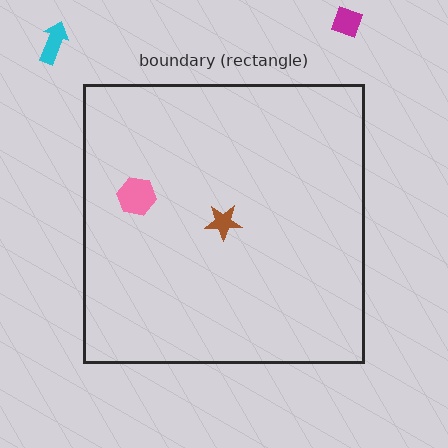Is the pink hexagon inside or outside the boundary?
Inside.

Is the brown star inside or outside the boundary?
Inside.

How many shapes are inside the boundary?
2 inside, 2 outside.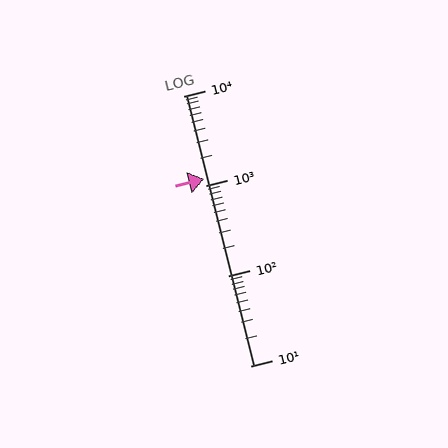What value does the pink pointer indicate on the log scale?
The pointer indicates approximately 1200.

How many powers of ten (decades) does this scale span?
The scale spans 3 decades, from 10 to 10000.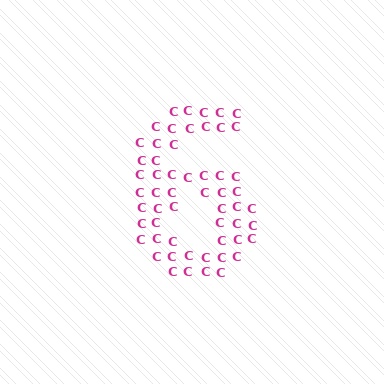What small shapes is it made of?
It is made of small letter C's.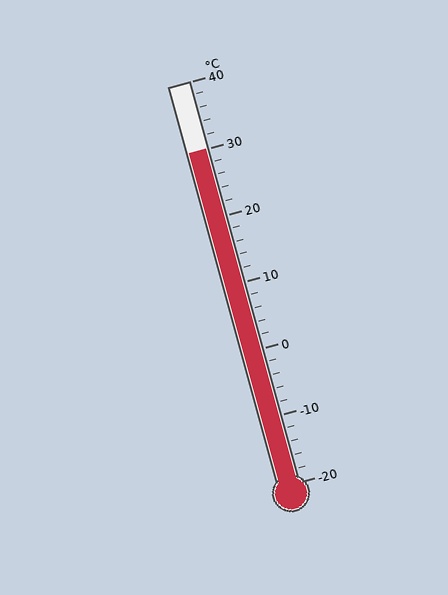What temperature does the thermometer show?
The thermometer shows approximately 30°C.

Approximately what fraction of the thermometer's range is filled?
The thermometer is filled to approximately 85% of its range.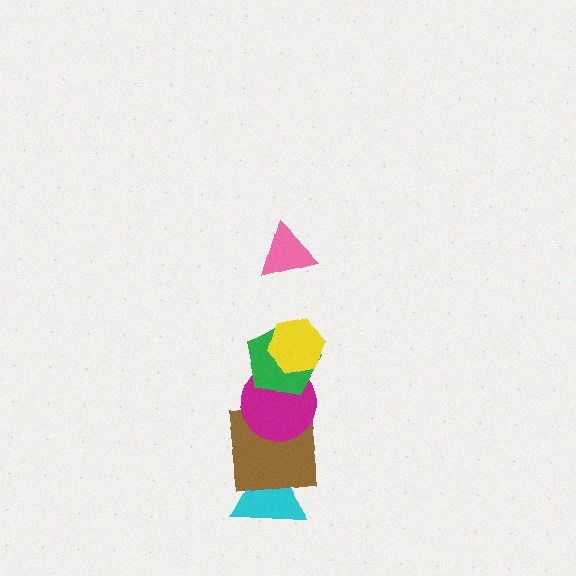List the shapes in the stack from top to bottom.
From top to bottom: the pink triangle, the yellow hexagon, the green pentagon, the magenta circle, the brown square, the cyan triangle.